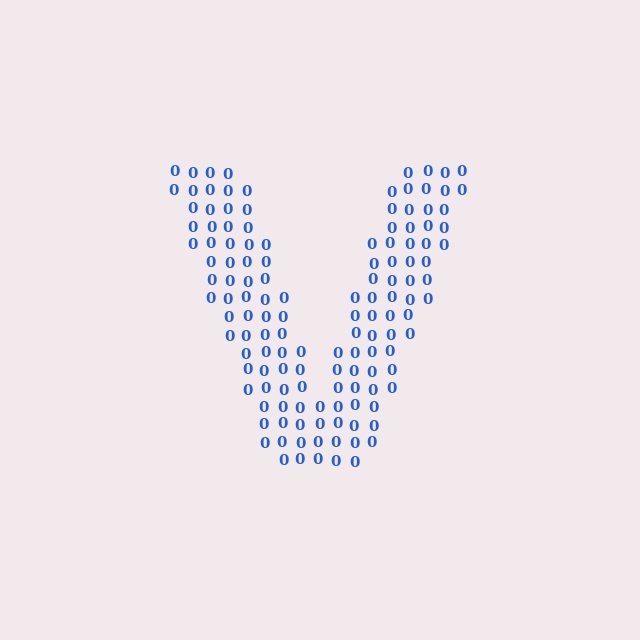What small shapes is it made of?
It is made of small digit 0's.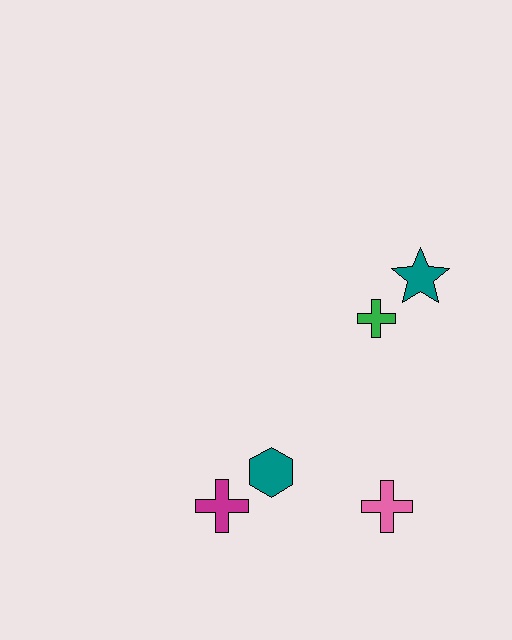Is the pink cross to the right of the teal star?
No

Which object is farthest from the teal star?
The magenta cross is farthest from the teal star.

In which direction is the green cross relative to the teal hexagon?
The green cross is above the teal hexagon.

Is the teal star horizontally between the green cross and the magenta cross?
No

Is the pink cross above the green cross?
No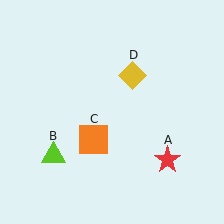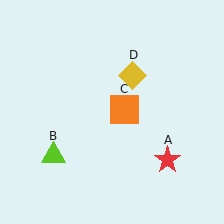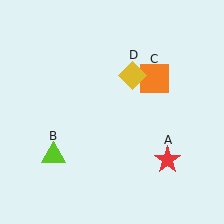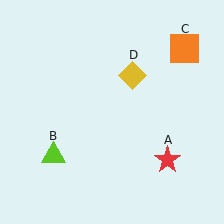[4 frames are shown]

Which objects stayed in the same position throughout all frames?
Red star (object A) and lime triangle (object B) and yellow diamond (object D) remained stationary.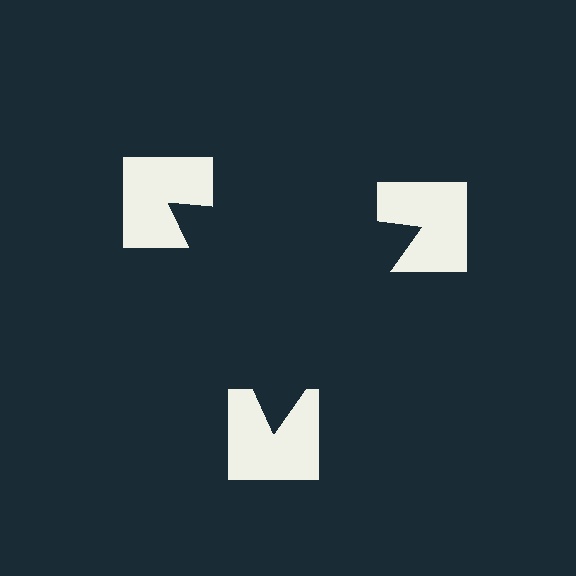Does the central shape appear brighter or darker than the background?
It typically appears slightly darker than the background, even though no actual brightness change is drawn.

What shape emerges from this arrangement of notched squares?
An illusory triangle — its edges are inferred from the aligned wedge cuts in the notched squares, not physically drawn.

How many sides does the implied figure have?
3 sides.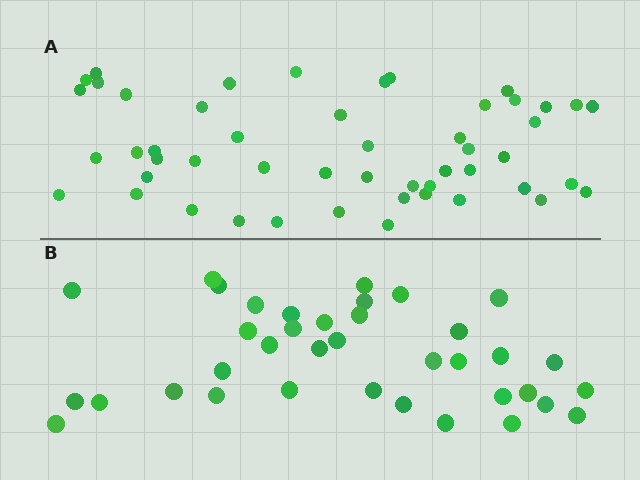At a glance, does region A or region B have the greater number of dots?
Region A (the top region) has more dots.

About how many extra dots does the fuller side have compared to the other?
Region A has approximately 15 more dots than region B.